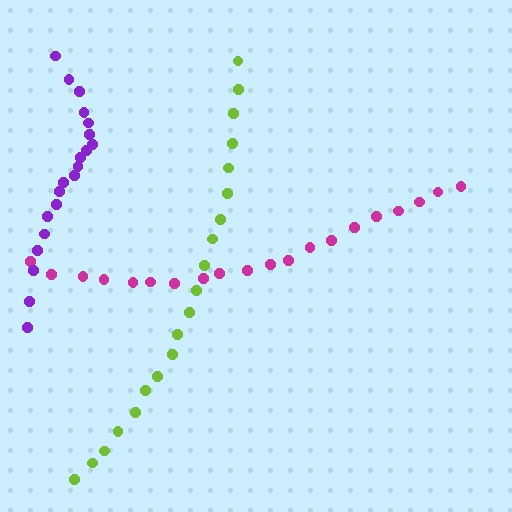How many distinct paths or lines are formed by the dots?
There are 3 distinct paths.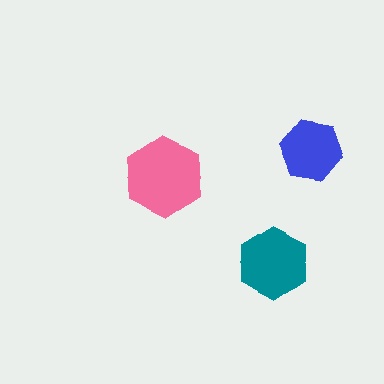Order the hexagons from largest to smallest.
the pink one, the teal one, the blue one.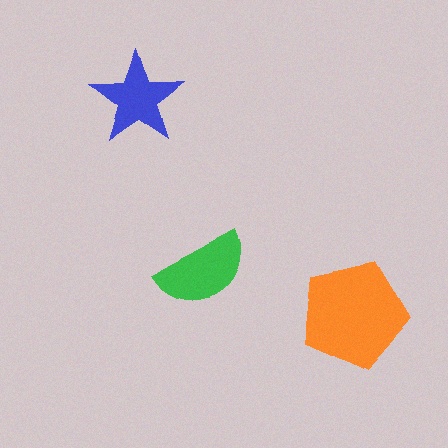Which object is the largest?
The orange pentagon.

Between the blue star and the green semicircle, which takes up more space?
The green semicircle.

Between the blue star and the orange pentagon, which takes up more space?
The orange pentagon.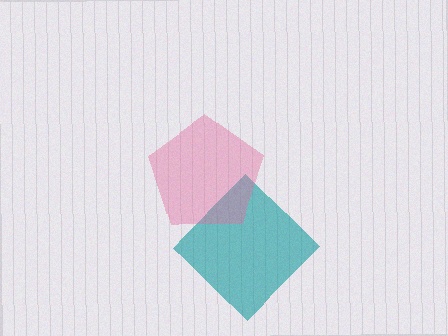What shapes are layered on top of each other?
The layered shapes are: a teal diamond, a pink pentagon.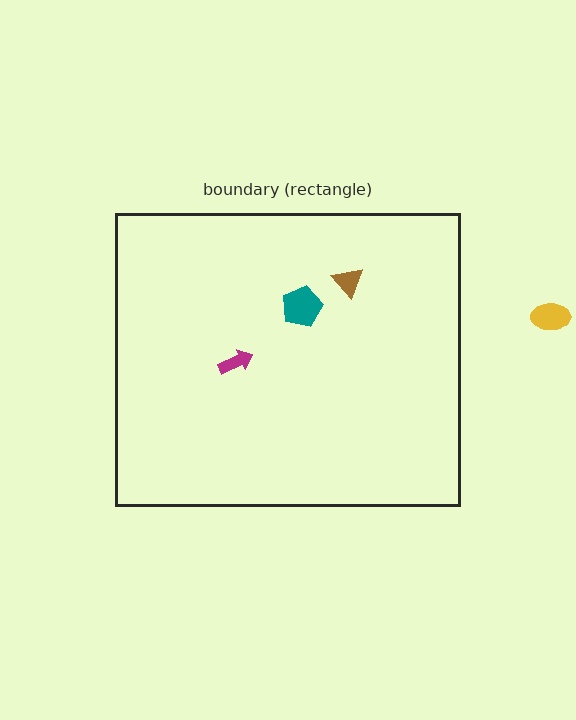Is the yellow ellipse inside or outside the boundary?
Outside.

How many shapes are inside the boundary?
3 inside, 1 outside.